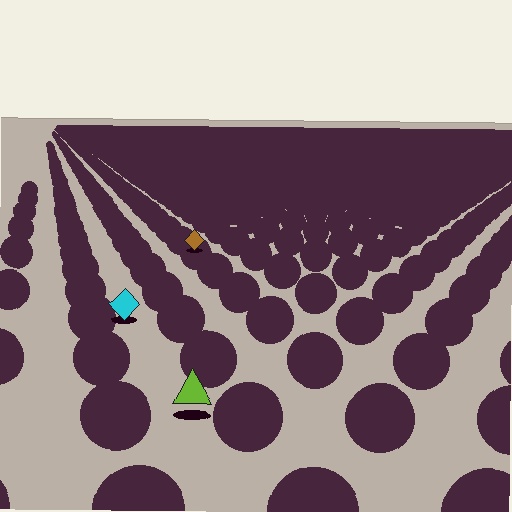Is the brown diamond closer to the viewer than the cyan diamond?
No. The cyan diamond is closer — you can tell from the texture gradient: the ground texture is coarser near it.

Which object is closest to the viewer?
The lime triangle is closest. The texture marks near it are larger and more spread out.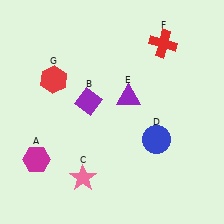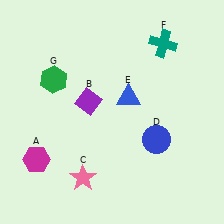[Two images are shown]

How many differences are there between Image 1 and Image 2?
There are 3 differences between the two images.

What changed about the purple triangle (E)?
In Image 1, E is purple. In Image 2, it changed to blue.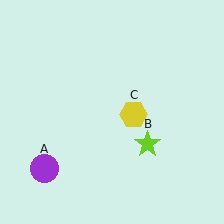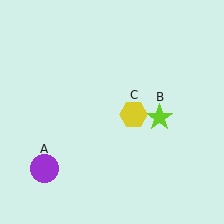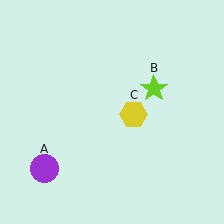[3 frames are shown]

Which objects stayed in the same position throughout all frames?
Purple circle (object A) and yellow hexagon (object C) remained stationary.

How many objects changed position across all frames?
1 object changed position: lime star (object B).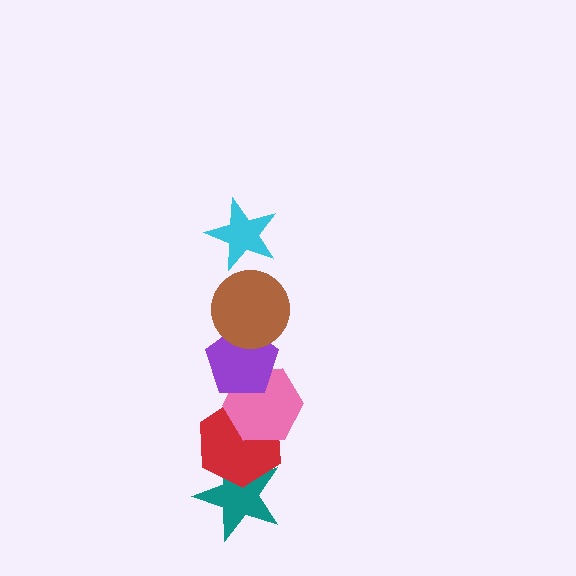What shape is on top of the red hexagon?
The pink hexagon is on top of the red hexagon.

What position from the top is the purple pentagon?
The purple pentagon is 3rd from the top.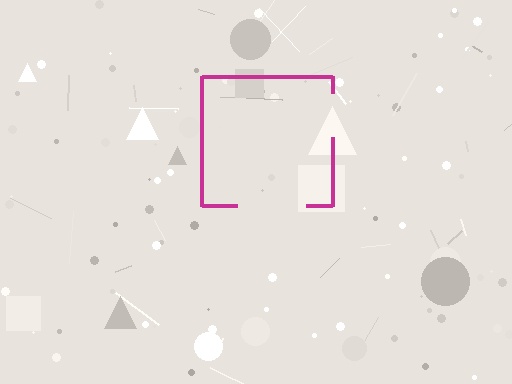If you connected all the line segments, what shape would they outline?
They would outline a square.